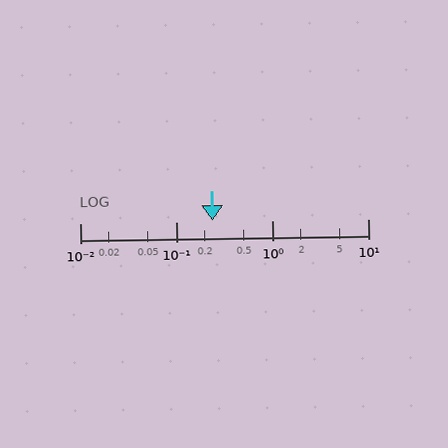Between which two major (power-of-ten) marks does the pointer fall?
The pointer is between 0.1 and 1.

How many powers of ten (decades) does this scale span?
The scale spans 3 decades, from 0.01 to 10.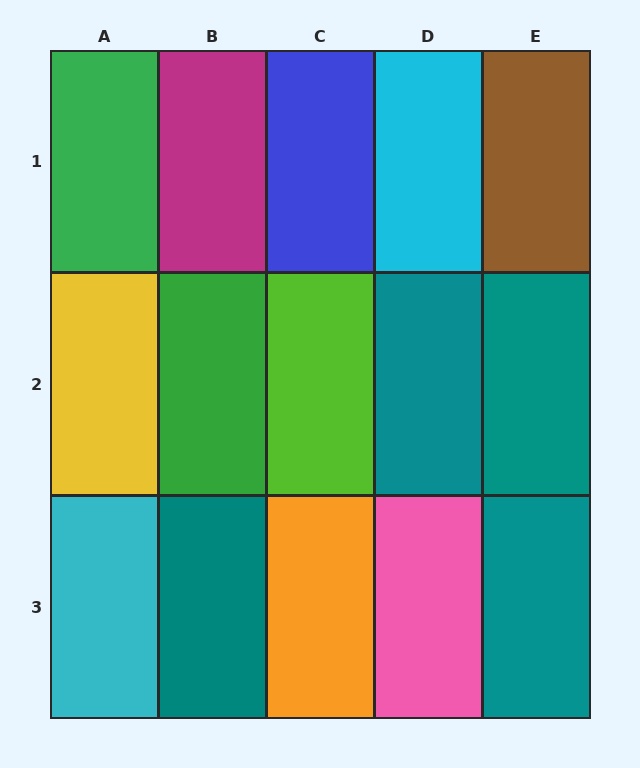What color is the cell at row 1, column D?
Cyan.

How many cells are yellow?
1 cell is yellow.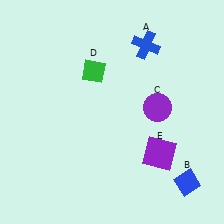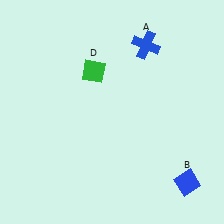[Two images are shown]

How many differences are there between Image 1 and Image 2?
There are 2 differences between the two images.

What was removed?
The purple square (E), the purple circle (C) were removed in Image 2.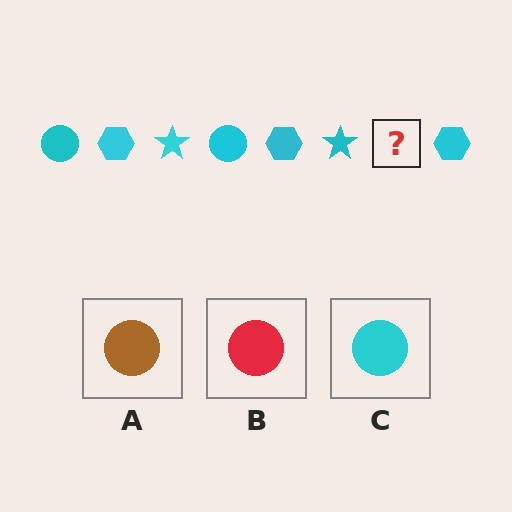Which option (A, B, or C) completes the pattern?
C.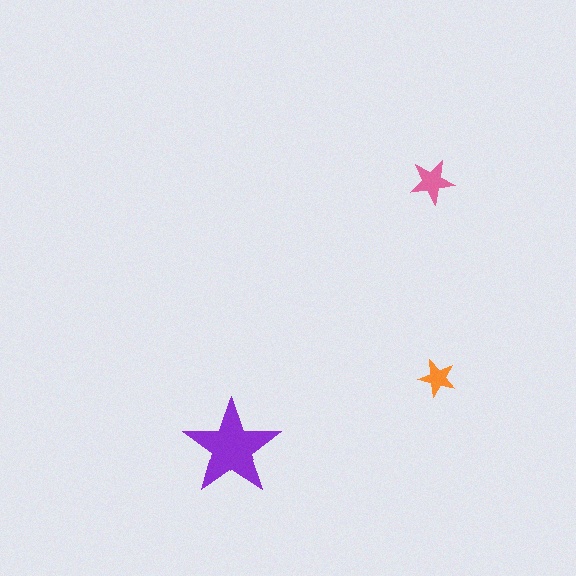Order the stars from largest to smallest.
the purple one, the pink one, the orange one.